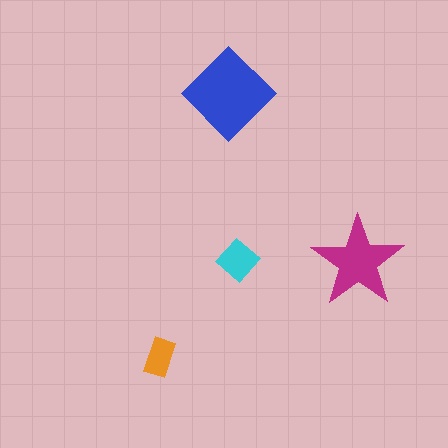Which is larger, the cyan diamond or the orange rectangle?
The cyan diamond.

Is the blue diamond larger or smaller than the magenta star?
Larger.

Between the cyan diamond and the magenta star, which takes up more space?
The magenta star.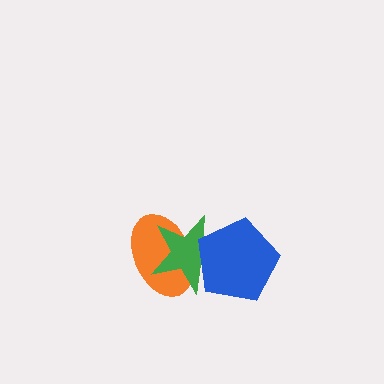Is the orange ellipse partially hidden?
Yes, it is partially covered by another shape.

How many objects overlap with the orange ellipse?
2 objects overlap with the orange ellipse.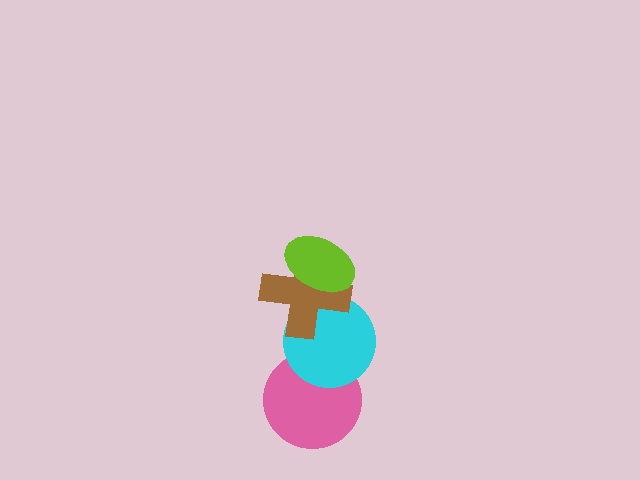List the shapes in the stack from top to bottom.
From top to bottom: the lime ellipse, the brown cross, the cyan circle, the pink circle.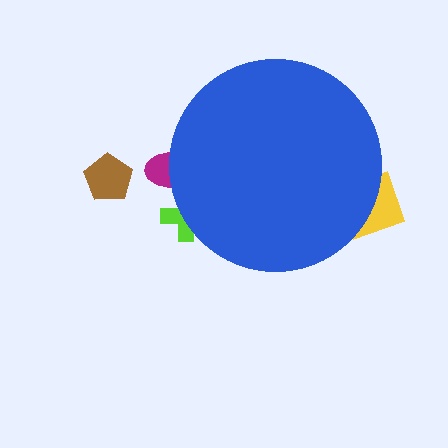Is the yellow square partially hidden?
Yes, the yellow square is partially hidden behind the blue circle.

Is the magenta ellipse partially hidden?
Yes, the magenta ellipse is partially hidden behind the blue circle.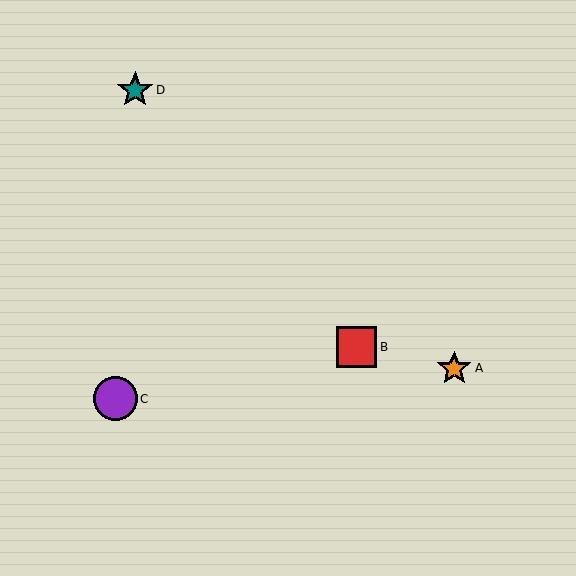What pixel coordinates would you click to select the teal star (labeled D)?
Click at (135, 90) to select the teal star D.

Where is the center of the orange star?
The center of the orange star is at (454, 368).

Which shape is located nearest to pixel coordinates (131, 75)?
The teal star (labeled D) at (135, 90) is nearest to that location.